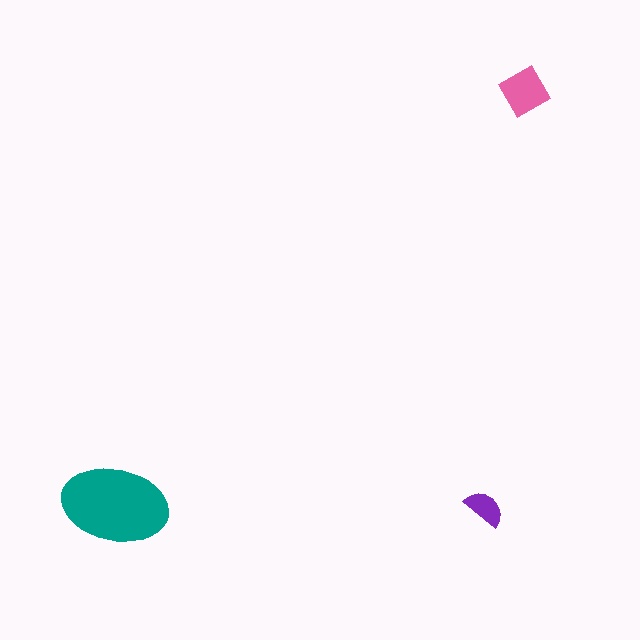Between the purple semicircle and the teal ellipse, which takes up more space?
The teal ellipse.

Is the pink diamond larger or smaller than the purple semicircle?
Larger.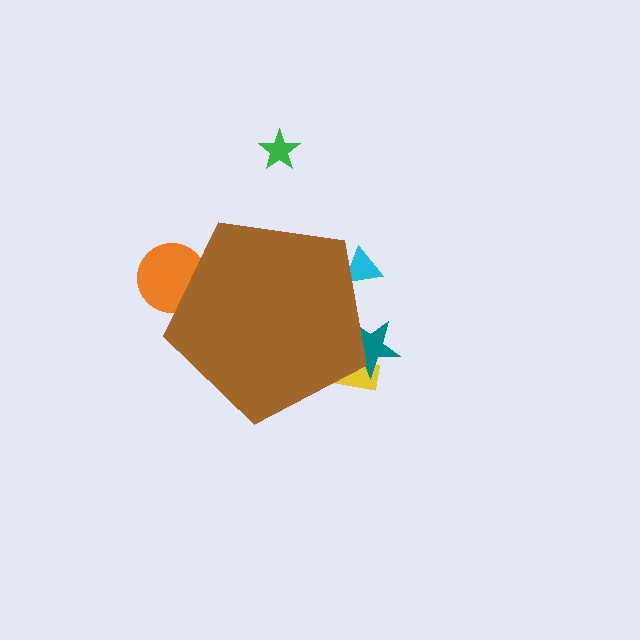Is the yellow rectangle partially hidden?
Yes, the yellow rectangle is partially hidden behind the brown pentagon.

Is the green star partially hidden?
No, the green star is fully visible.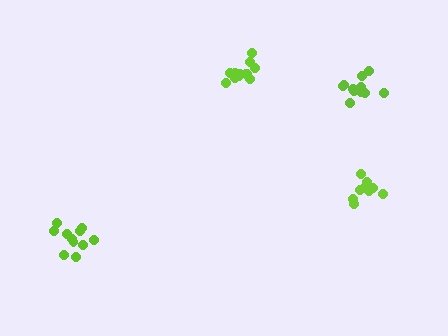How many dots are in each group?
Group 1: 11 dots, Group 2: 11 dots, Group 3: 10 dots, Group 4: 12 dots (44 total).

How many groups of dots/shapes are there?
There are 4 groups.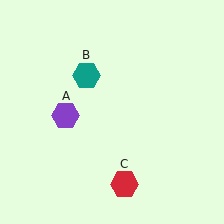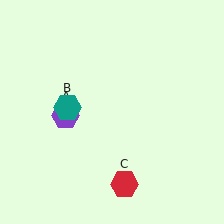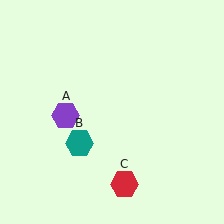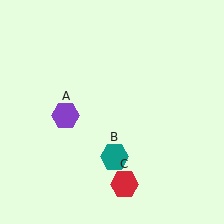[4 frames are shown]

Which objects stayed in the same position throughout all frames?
Purple hexagon (object A) and red hexagon (object C) remained stationary.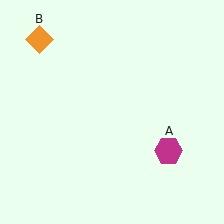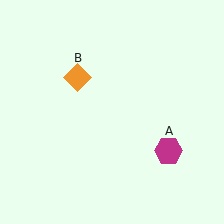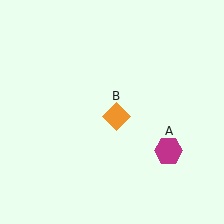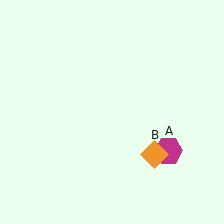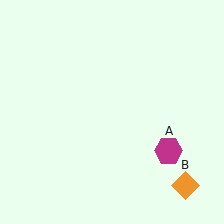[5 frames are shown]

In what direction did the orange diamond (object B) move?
The orange diamond (object B) moved down and to the right.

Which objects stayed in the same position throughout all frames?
Magenta hexagon (object A) remained stationary.